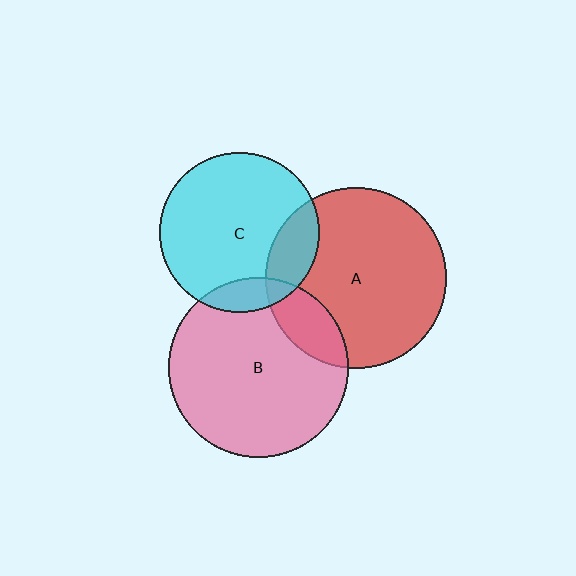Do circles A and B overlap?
Yes.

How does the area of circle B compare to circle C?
Approximately 1.3 times.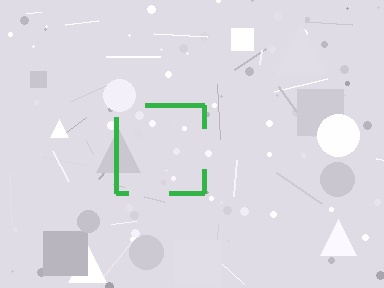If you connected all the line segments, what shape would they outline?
They would outline a square.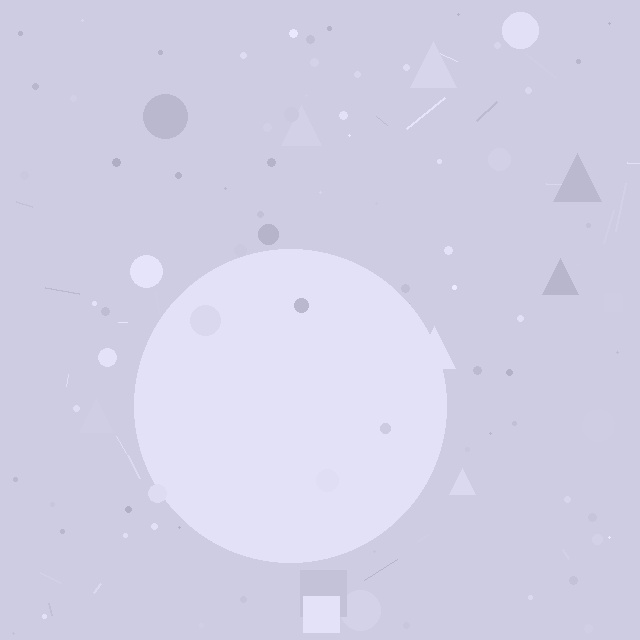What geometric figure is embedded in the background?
A circle is embedded in the background.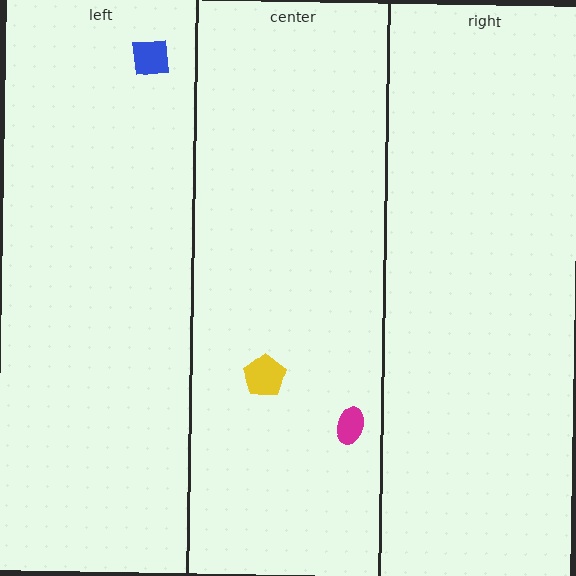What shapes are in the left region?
The blue square.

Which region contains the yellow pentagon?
The center region.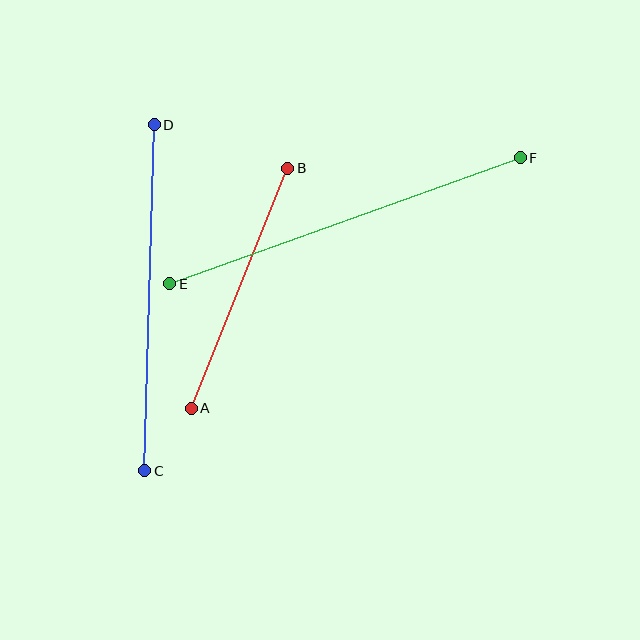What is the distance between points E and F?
The distance is approximately 372 pixels.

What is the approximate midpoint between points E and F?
The midpoint is at approximately (345, 221) pixels.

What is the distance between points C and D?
The distance is approximately 346 pixels.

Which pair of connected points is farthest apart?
Points E and F are farthest apart.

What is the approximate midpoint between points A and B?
The midpoint is at approximately (240, 288) pixels.